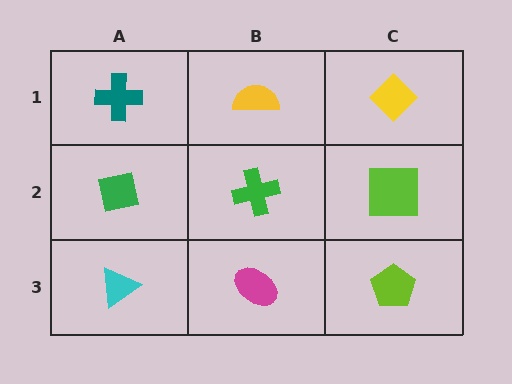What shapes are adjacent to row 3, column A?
A green square (row 2, column A), a magenta ellipse (row 3, column B).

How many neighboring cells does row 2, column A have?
3.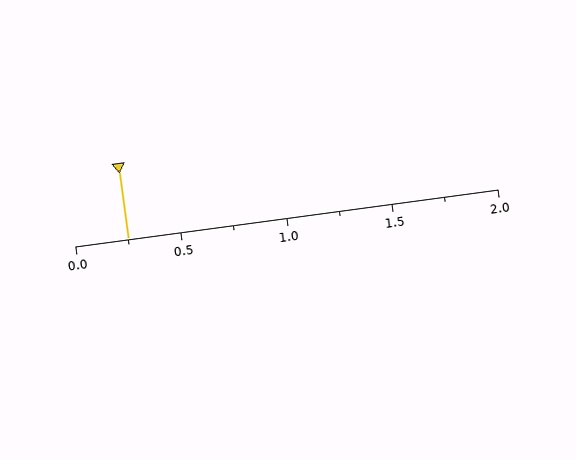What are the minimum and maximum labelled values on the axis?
The axis runs from 0.0 to 2.0.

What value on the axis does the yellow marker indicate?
The marker indicates approximately 0.25.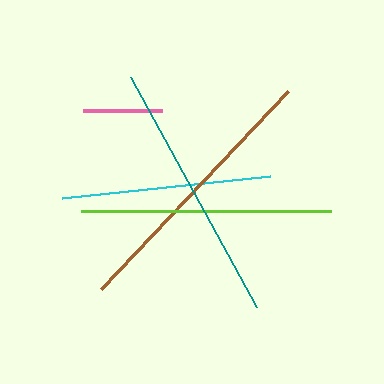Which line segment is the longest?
The brown line is the longest at approximately 273 pixels.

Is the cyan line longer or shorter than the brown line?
The brown line is longer than the cyan line.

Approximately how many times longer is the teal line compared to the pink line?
The teal line is approximately 3.3 times the length of the pink line.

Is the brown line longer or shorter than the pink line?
The brown line is longer than the pink line.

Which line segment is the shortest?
The pink line is the shortest at approximately 79 pixels.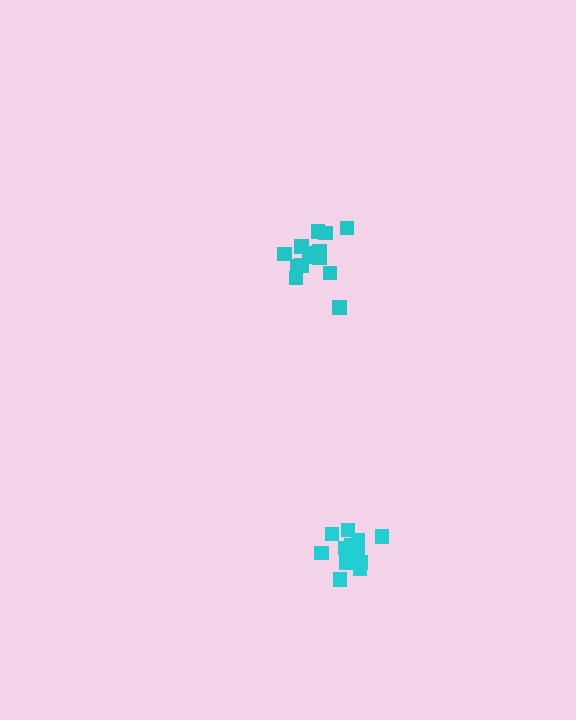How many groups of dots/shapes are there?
There are 2 groups.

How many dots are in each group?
Group 1: 15 dots, Group 2: 14 dots (29 total).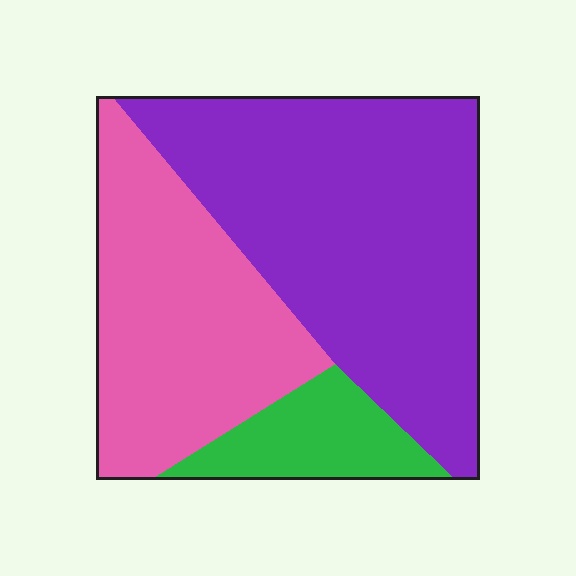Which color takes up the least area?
Green, at roughly 10%.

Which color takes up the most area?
Purple, at roughly 55%.